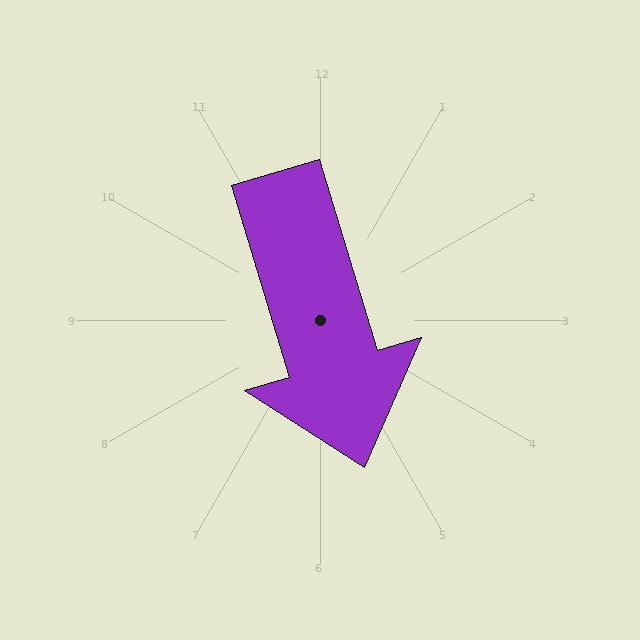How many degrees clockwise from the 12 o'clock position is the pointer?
Approximately 163 degrees.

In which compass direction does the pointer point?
South.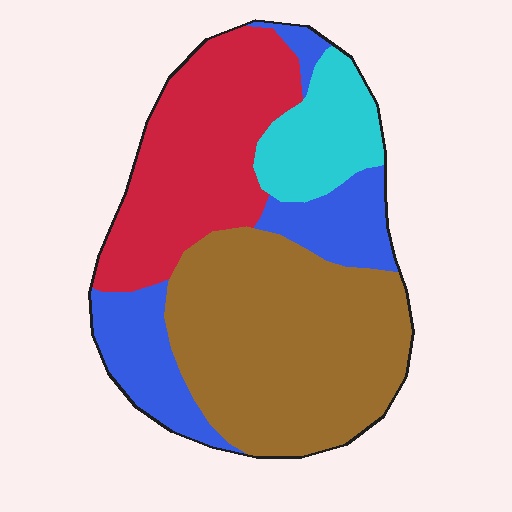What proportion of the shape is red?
Red takes up between a sixth and a third of the shape.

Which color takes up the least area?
Cyan, at roughly 10%.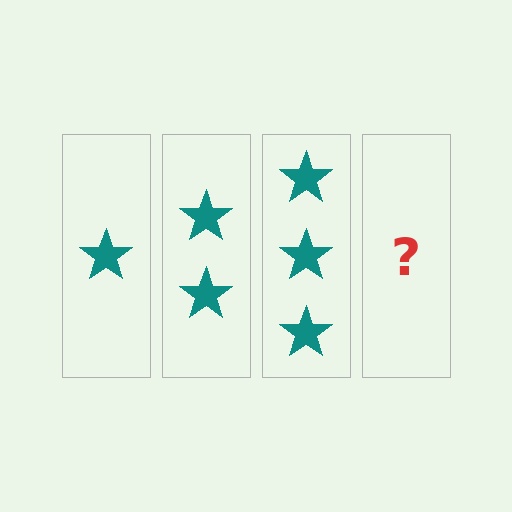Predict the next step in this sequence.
The next step is 4 stars.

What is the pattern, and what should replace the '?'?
The pattern is that each step adds one more star. The '?' should be 4 stars.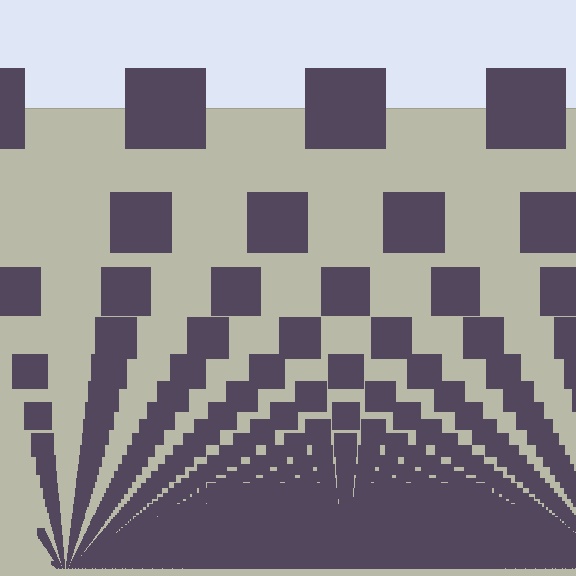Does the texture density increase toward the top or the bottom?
Density increases toward the bottom.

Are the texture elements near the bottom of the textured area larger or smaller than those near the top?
Smaller. The gradient is inverted — elements near the bottom are smaller and denser.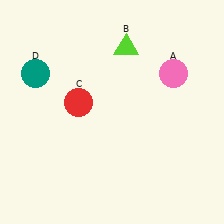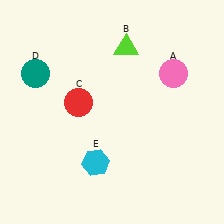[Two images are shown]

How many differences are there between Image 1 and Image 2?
There is 1 difference between the two images.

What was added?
A cyan hexagon (E) was added in Image 2.